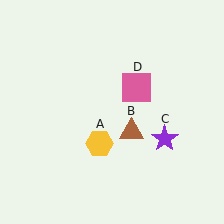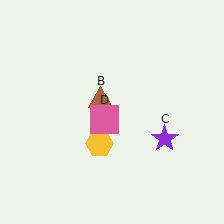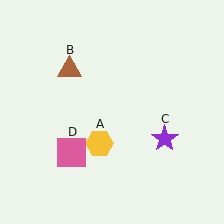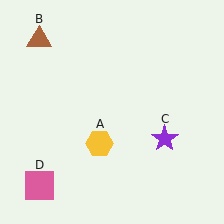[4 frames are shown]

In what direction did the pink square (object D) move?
The pink square (object D) moved down and to the left.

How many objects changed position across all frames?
2 objects changed position: brown triangle (object B), pink square (object D).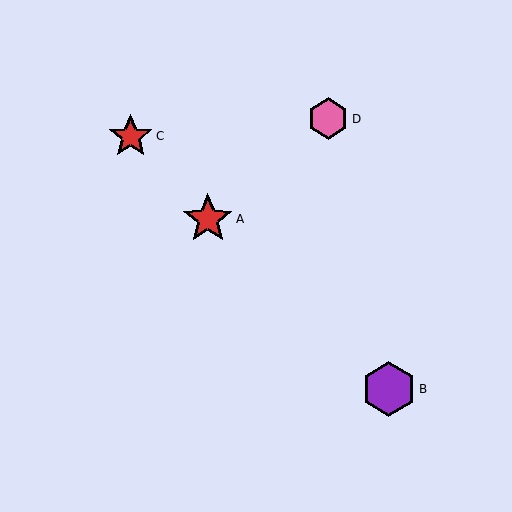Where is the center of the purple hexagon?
The center of the purple hexagon is at (389, 389).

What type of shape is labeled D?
Shape D is a pink hexagon.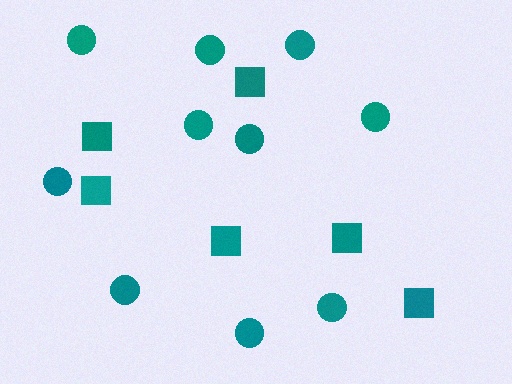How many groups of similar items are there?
There are 2 groups: one group of circles (10) and one group of squares (6).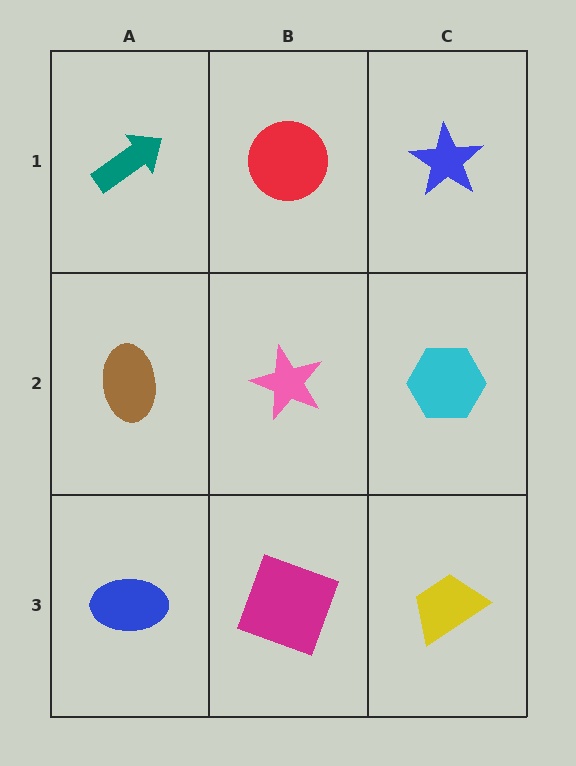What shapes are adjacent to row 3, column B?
A pink star (row 2, column B), a blue ellipse (row 3, column A), a yellow trapezoid (row 3, column C).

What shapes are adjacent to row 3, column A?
A brown ellipse (row 2, column A), a magenta square (row 3, column B).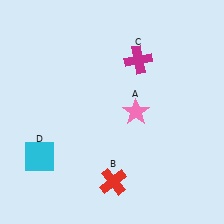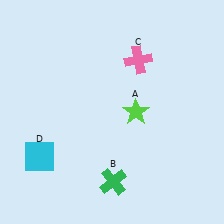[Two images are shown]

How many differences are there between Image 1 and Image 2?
There are 3 differences between the two images.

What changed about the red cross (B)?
In Image 1, B is red. In Image 2, it changed to green.